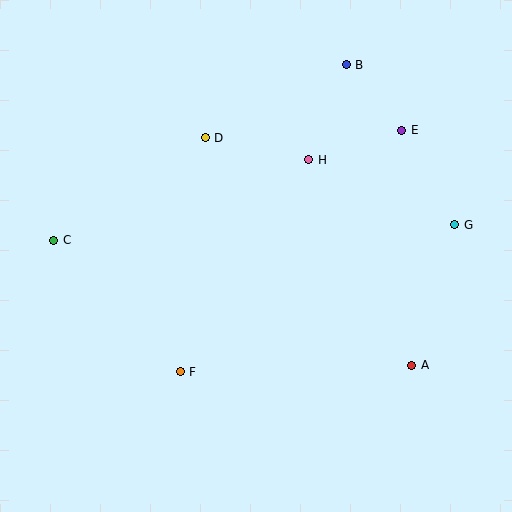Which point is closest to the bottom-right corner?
Point A is closest to the bottom-right corner.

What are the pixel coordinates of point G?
Point G is at (455, 225).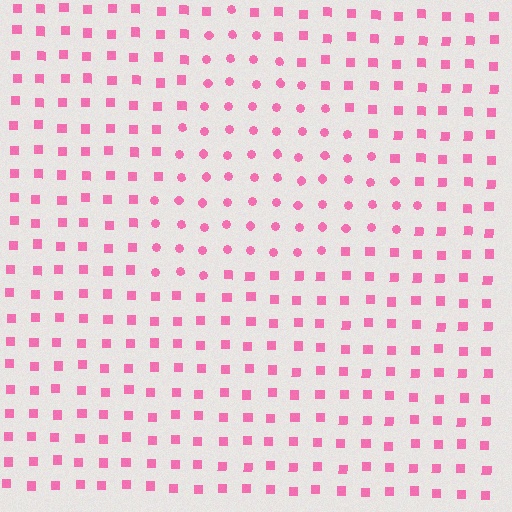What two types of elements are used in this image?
The image uses circles inside the triangle region and squares outside it.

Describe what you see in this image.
The image is filled with small pink elements arranged in a uniform grid. A triangle-shaped region contains circles, while the surrounding area contains squares. The boundary is defined purely by the change in element shape.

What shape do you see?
I see a triangle.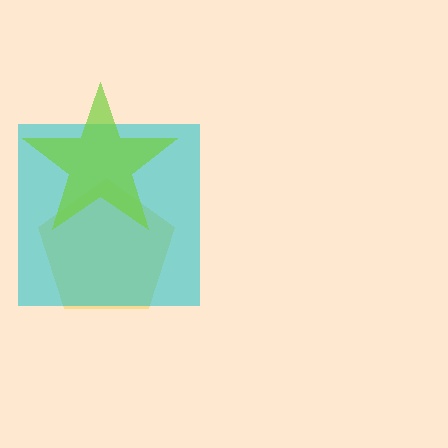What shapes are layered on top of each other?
The layered shapes are: a yellow pentagon, a cyan square, a lime star.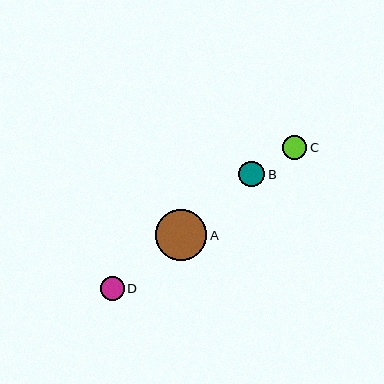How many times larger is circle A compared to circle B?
Circle A is approximately 2.0 times the size of circle B.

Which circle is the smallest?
Circle D is the smallest with a size of approximately 23 pixels.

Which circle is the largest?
Circle A is the largest with a size of approximately 51 pixels.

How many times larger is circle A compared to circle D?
Circle A is approximately 2.2 times the size of circle D.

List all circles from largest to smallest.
From largest to smallest: A, B, C, D.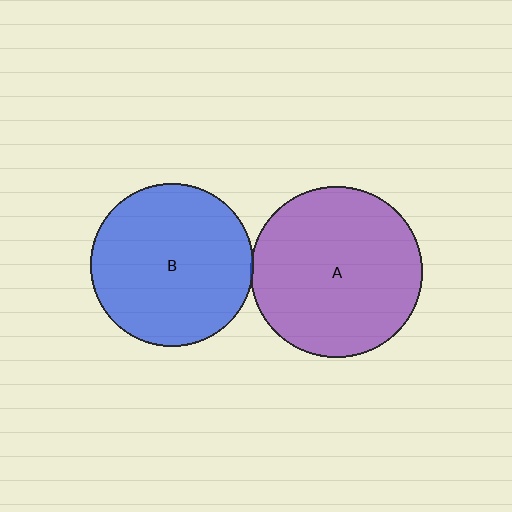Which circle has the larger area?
Circle A (purple).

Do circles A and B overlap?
Yes.